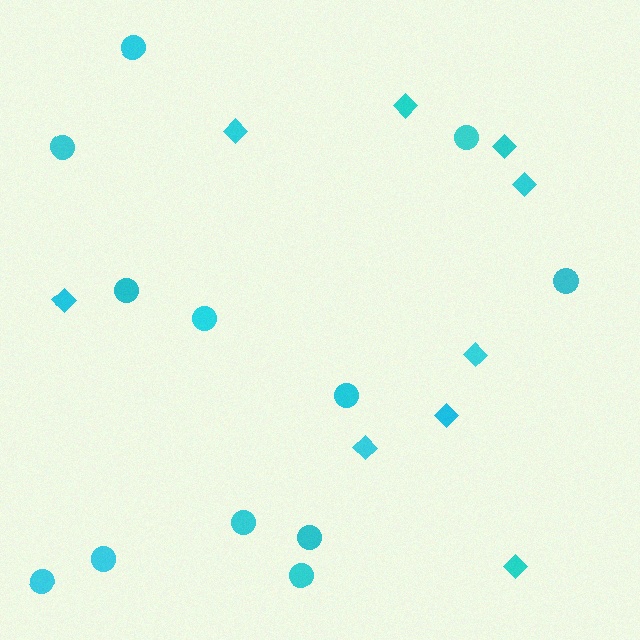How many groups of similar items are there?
There are 2 groups: one group of diamonds (9) and one group of circles (12).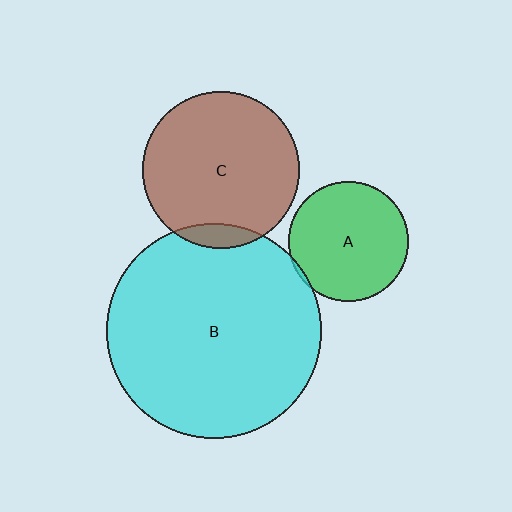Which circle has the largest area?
Circle B (cyan).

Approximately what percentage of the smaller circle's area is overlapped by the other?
Approximately 10%.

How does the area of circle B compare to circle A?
Approximately 3.2 times.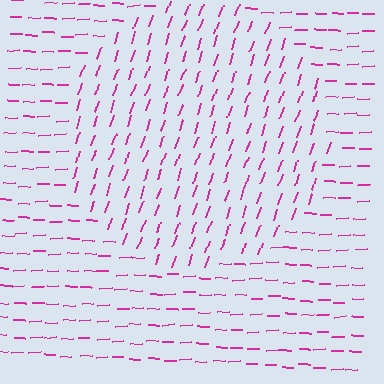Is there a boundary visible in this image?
Yes, there is a texture boundary formed by a change in line orientation.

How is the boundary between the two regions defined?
The boundary is defined purely by a change in line orientation (approximately 70 degrees difference). All lines are the same color and thickness.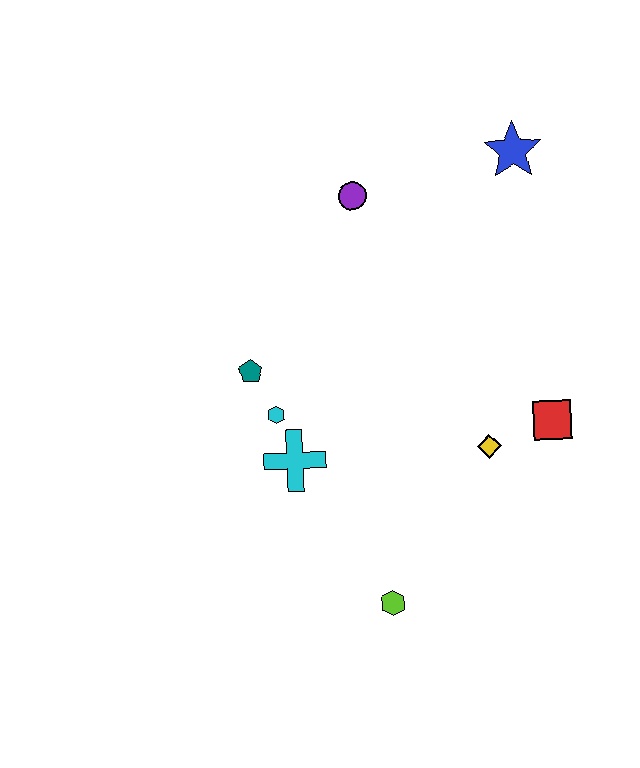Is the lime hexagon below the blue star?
Yes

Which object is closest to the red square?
The yellow diamond is closest to the red square.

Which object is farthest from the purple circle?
The lime hexagon is farthest from the purple circle.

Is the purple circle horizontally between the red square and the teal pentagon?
Yes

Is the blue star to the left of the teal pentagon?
No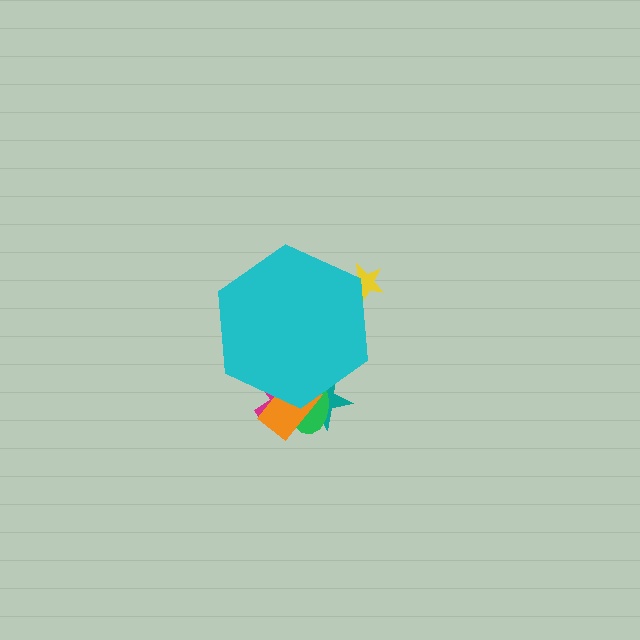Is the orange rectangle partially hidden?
Yes, the orange rectangle is partially hidden behind the cyan hexagon.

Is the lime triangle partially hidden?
Yes, the lime triangle is partially hidden behind the cyan hexagon.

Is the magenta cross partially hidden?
Yes, the magenta cross is partially hidden behind the cyan hexagon.